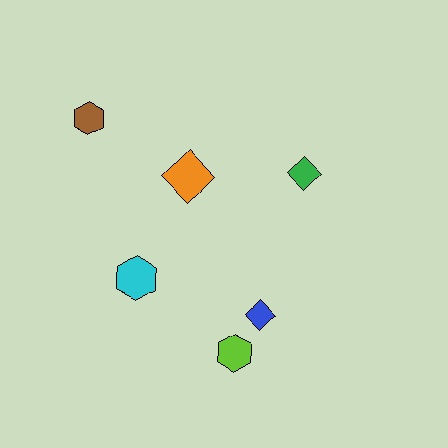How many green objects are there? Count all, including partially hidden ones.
There is 1 green object.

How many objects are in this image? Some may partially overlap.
There are 6 objects.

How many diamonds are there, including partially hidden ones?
There are 3 diamonds.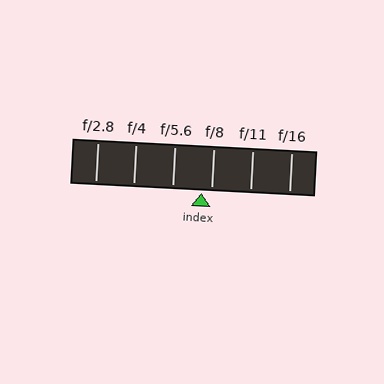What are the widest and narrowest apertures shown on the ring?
The widest aperture shown is f/2.8 and the narrowest is f/16.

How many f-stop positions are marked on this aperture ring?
There are 6 f-stop positions marked.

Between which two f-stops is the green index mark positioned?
The index mark is between f/5.6 and f/8.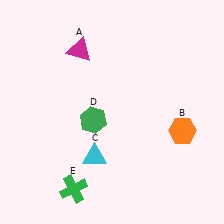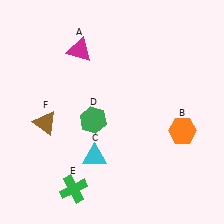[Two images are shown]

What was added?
A brown triangle (F) was added in Image 2.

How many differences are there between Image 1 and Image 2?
There is 1 difference between the two images.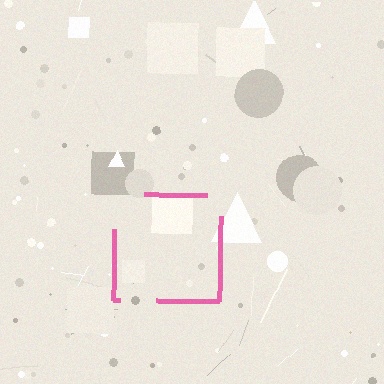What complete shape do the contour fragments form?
The contour fragments form a square.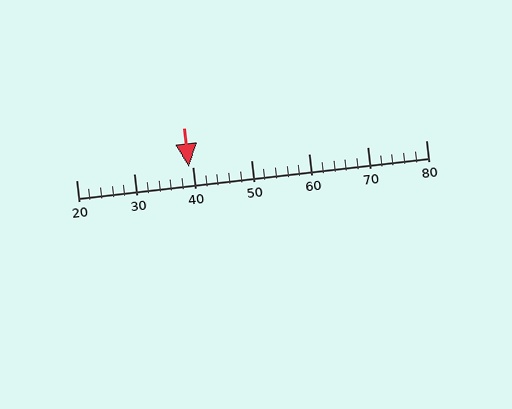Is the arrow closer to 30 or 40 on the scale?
The arrow is closer to 40.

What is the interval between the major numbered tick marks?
The major tick marks are spaced 10 units apart.